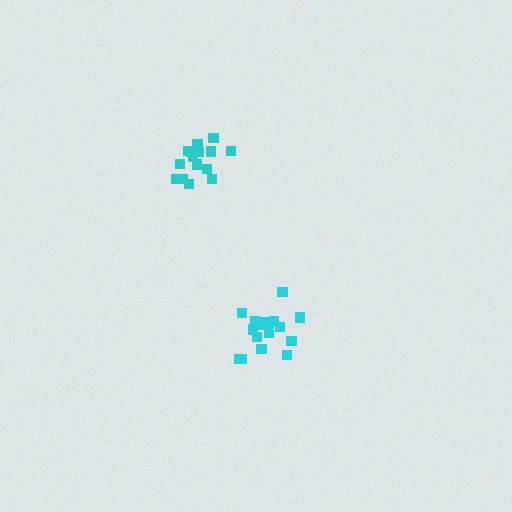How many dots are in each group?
Group 1: 17 dots, Group 2: 15 dots (32 total).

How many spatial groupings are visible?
There are 2 spatial groupings.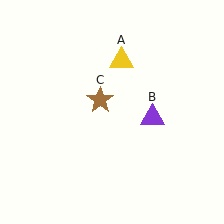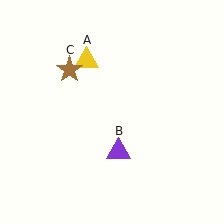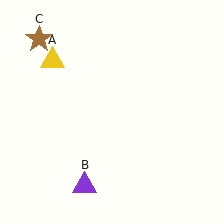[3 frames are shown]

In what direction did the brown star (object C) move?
The brown star (object C) moved up and to the left.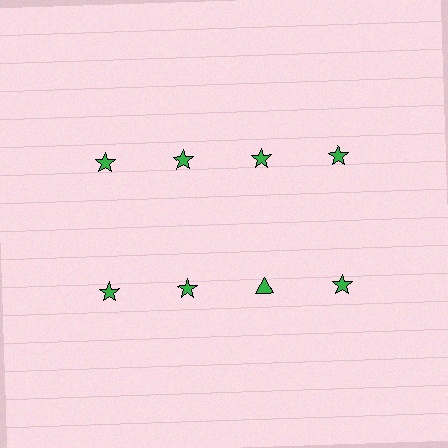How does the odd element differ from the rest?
It has a different shape: triangle instead of star.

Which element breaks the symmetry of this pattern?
The green triangle in the second row, center column breaks the symmetry. All other shapes are green stars.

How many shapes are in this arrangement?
There are 8 shapes arranged in a grid pattern.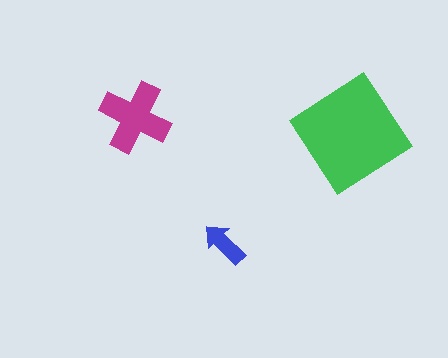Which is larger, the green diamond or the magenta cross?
The green diamond.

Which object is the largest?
The green diamond.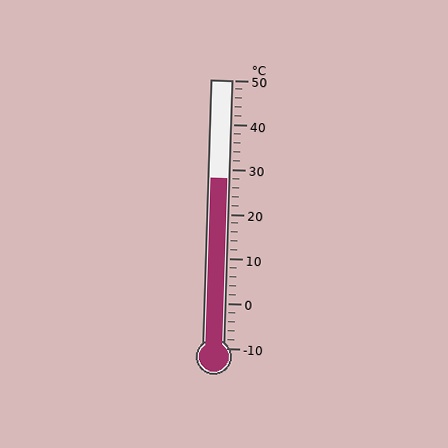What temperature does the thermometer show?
The thermometer shows approximately 28°C.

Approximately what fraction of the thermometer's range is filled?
The thermometer is filled to approximately 65% of its range.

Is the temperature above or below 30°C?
The temperature is below 30°C.